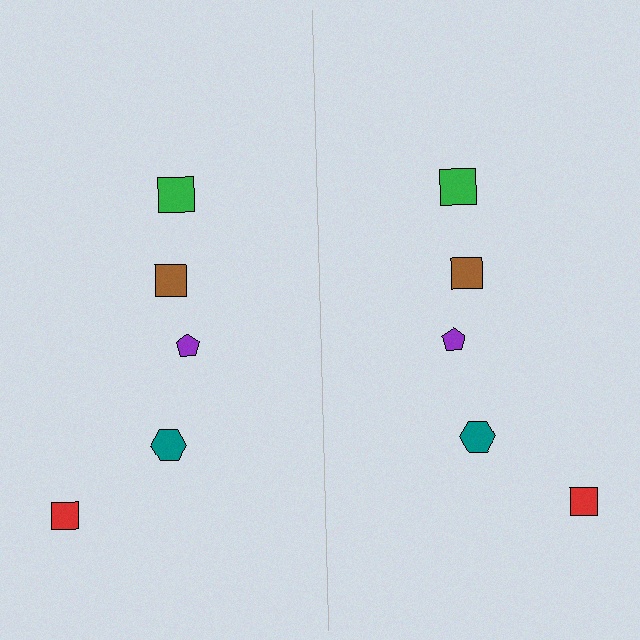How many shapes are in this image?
There are 10 shapes in this image.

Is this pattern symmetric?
Yes, this pattern has bilateral (reflection) symmetry.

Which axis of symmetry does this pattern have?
The pattern has a vertical axis of symmetry running through the center of the image.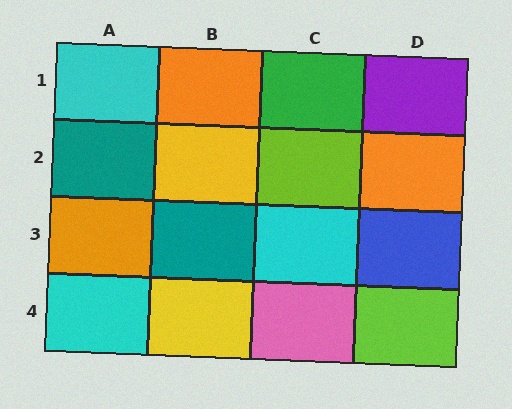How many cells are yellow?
2 cells are yellow.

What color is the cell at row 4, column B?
Yellow.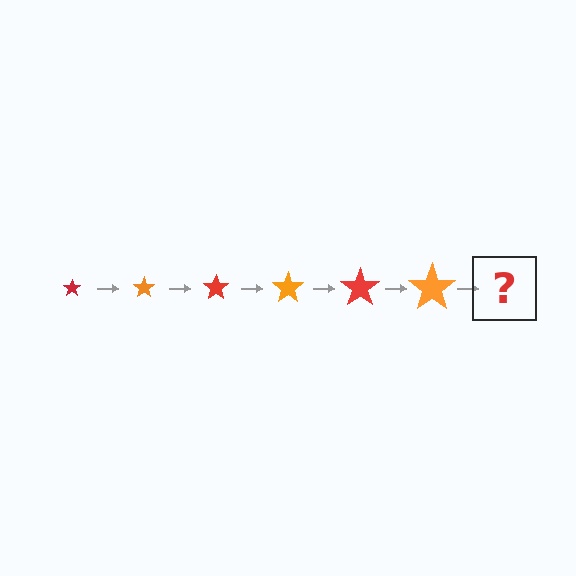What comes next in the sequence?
The next element should be a red star, larger than the previous one.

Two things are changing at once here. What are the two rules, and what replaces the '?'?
The two rules are that the star grows larger each step and the color cycles through red and orange. The '?' should be a red star, larger than the previous one.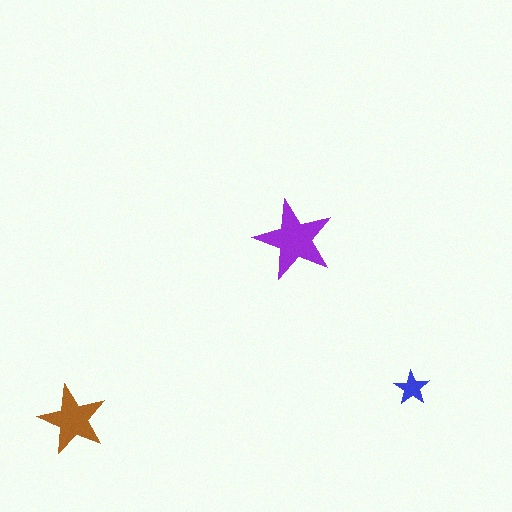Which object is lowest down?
The brown star is bottommost.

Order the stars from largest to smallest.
the purple one, the brown one, the blue one.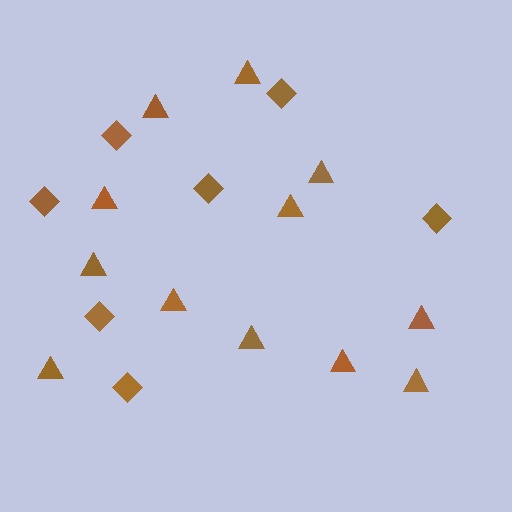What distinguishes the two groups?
There are 2 groups: one group of triangles (12) and one group of diamonds (7).